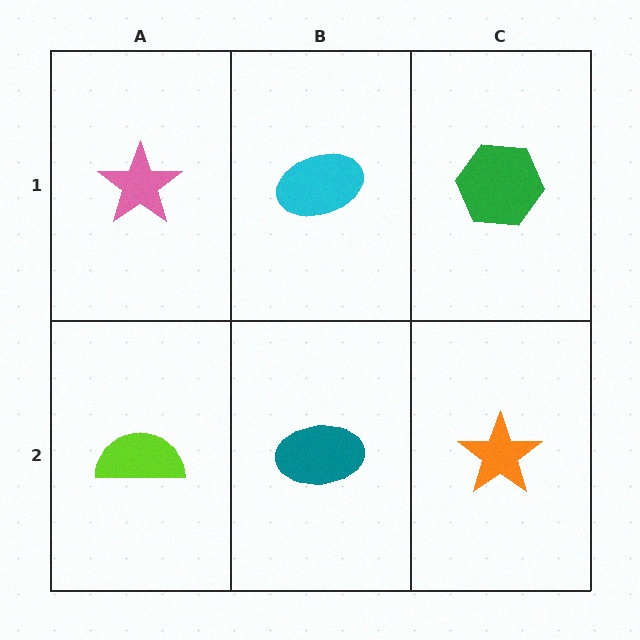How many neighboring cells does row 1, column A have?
2.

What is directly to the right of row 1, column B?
A green hexagon.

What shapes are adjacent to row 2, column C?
A green hexagon (row 1, column C), a teal ellipse (row 2, column B).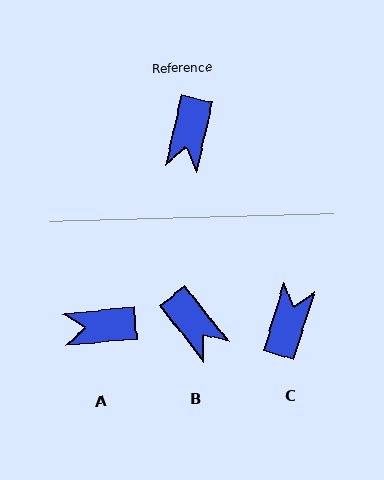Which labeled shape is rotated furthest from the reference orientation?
C, about 177 degrees away.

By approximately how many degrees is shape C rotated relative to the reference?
Approximately 177 degrees counter-clockwise.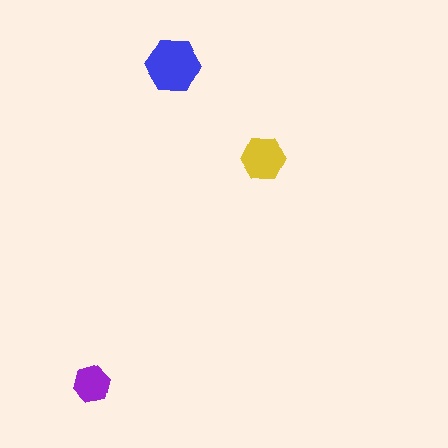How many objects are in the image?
There are 3 objects in the image.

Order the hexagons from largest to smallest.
the blue one, the yellow one, the purple one.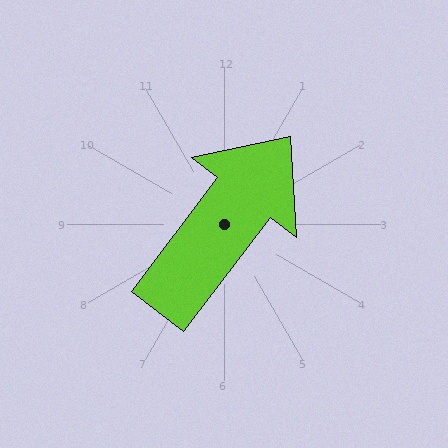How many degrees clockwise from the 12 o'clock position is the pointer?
Approximately 37 degrees.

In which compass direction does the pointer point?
Northeast.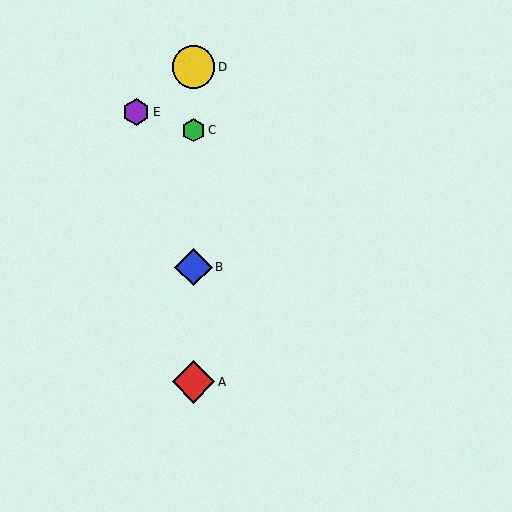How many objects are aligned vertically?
4 objects (A, B, C, D) are aligned vertically.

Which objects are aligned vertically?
Objects A, B, C, D are aligned vertically.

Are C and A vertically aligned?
Yes, both are at x≈194.